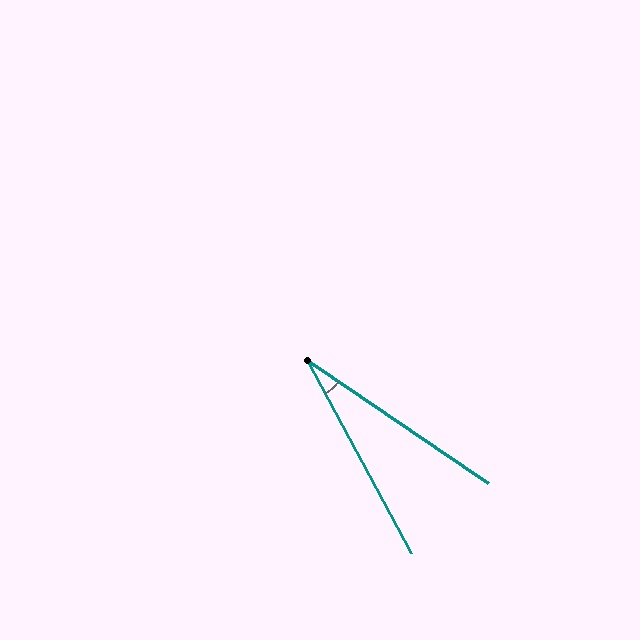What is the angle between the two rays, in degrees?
Approximately 27 degrees.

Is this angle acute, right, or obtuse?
It is acute.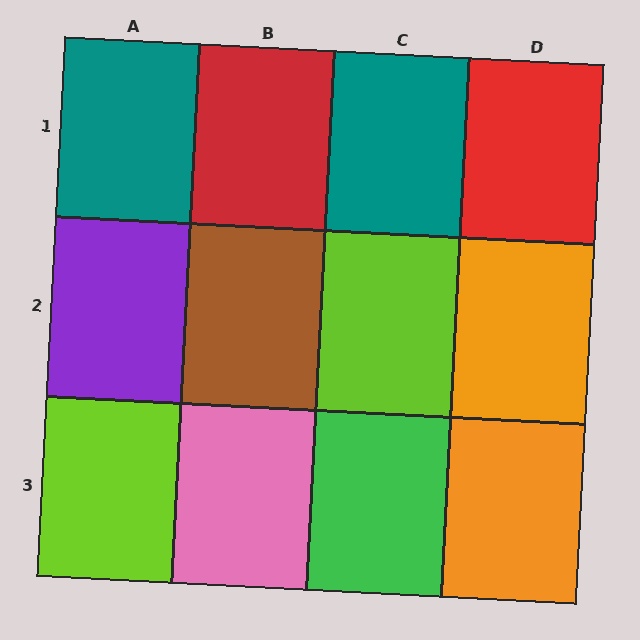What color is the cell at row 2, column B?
Brown.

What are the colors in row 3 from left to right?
Lime, pink, green, orange.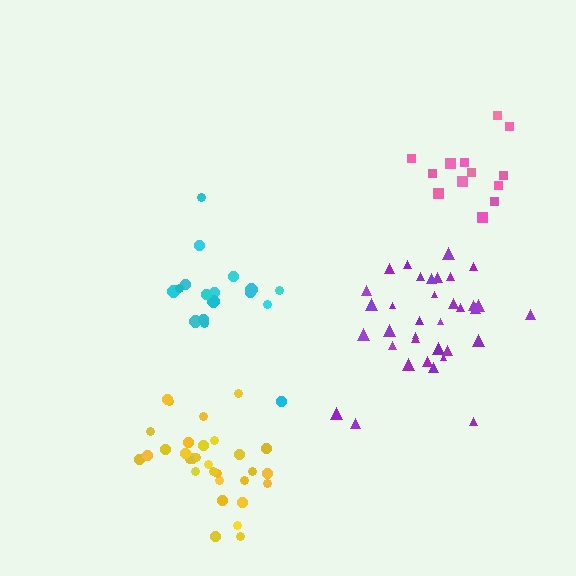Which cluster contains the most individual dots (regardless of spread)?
Purple (35).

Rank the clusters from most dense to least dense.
yellow, purple, pink, cyan.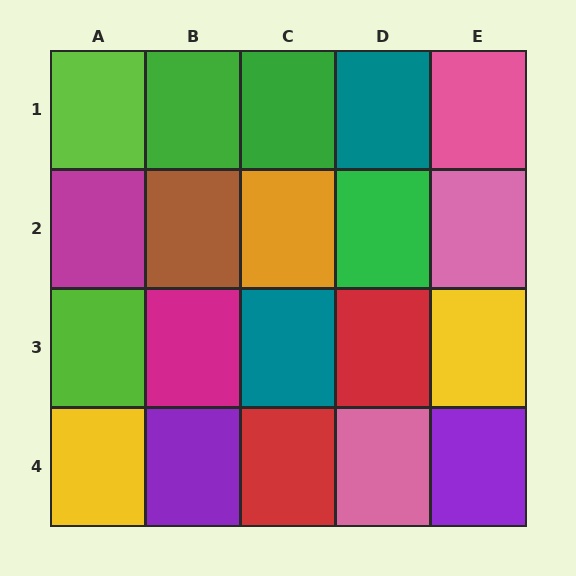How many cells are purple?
2 cells are purple.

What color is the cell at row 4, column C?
Red.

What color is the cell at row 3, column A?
Lime.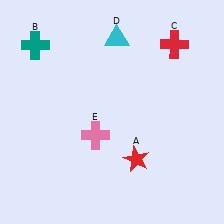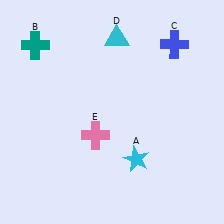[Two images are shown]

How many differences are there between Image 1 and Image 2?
There are 2 differences between the two images.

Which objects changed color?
A changed from red to cyan. C changed from red to blue.